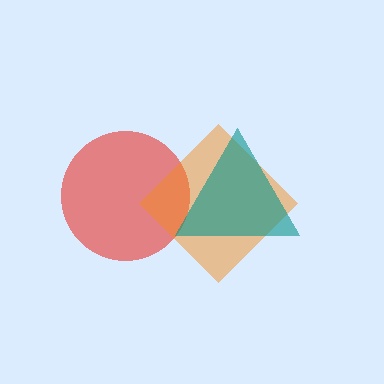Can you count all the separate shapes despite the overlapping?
Yes, there are 3 separate shapes.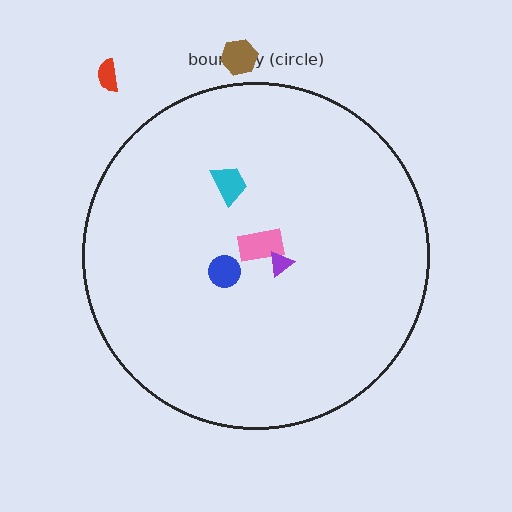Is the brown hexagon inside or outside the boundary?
Outside.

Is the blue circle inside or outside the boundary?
Inside.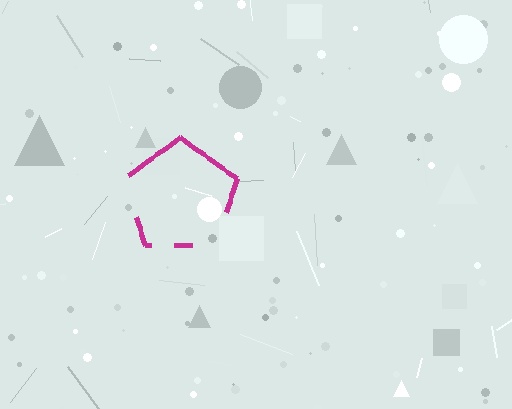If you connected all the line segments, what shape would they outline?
They would outline a pentagon.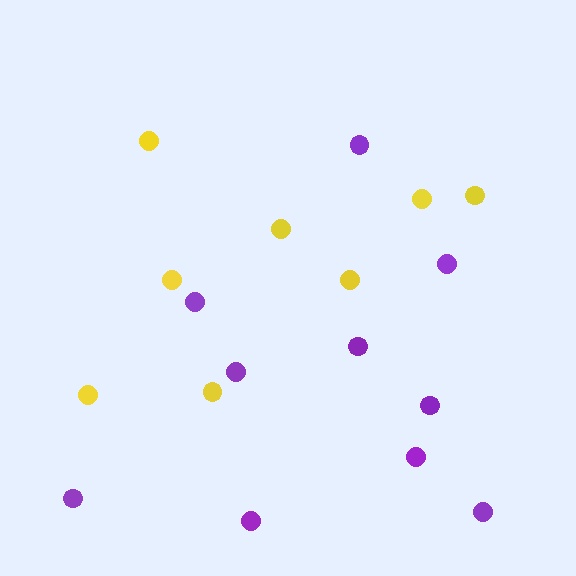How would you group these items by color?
There are 2 groups: one group of purple circles (10) and one group of yellow circles (8).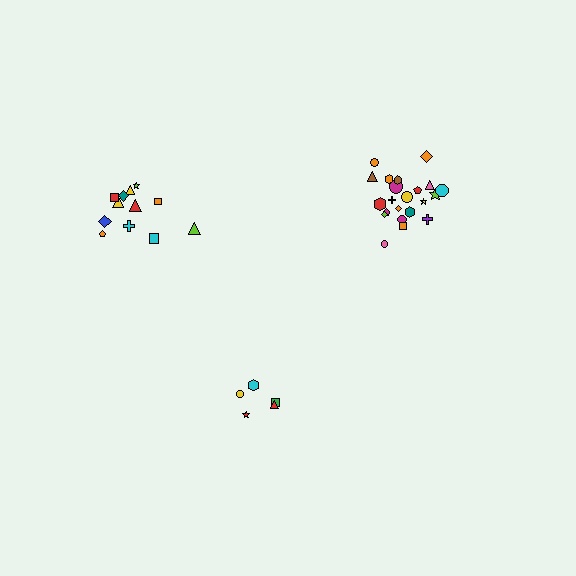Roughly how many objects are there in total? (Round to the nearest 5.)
Roughly 40 objects in total.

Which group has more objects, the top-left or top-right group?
The top-right group.